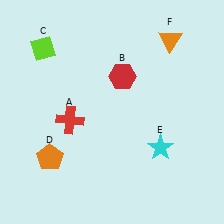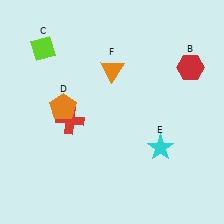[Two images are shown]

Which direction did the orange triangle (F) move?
The orange triangle (F) moved left.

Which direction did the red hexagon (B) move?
The red hexagon (B) moved right.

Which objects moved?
The objects that moved are: the red hexagon (B), the orange pentagon (D), the orange triangle (F).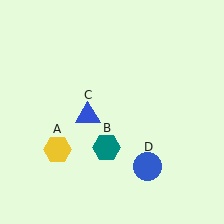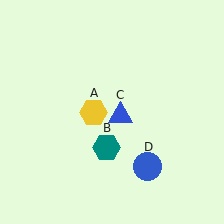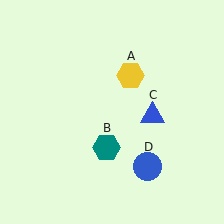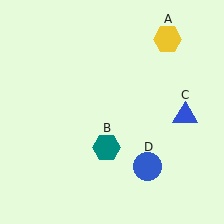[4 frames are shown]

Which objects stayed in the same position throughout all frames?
Teal hexagon (object B) and blue circle (object D) remained stationary.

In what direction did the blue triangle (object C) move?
The blue triangle (object C) moved right.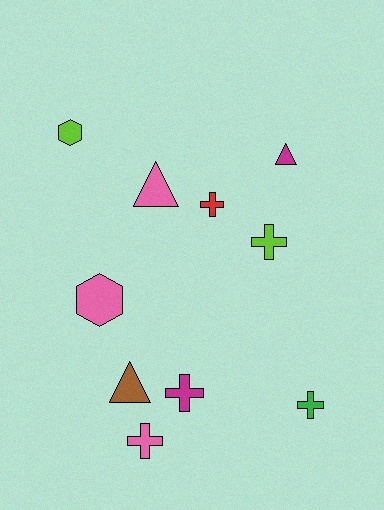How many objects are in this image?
There are 10 objects.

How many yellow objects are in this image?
There are no yellow objects.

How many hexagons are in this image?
There are 2 hexagons.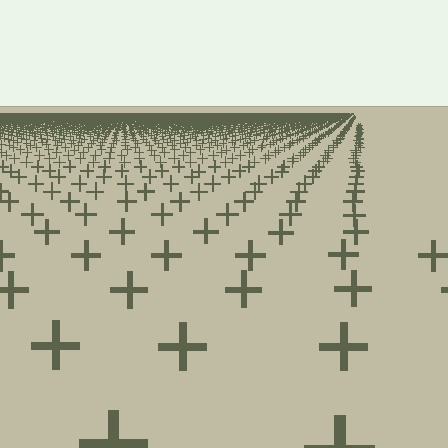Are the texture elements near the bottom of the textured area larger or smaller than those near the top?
Larger. Near the bottom, elements are closer to the viewer and appear at a bigger on-screen size.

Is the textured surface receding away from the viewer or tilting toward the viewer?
The surface is receding away from the viewer. Texture elements get smaller and denser toward the top.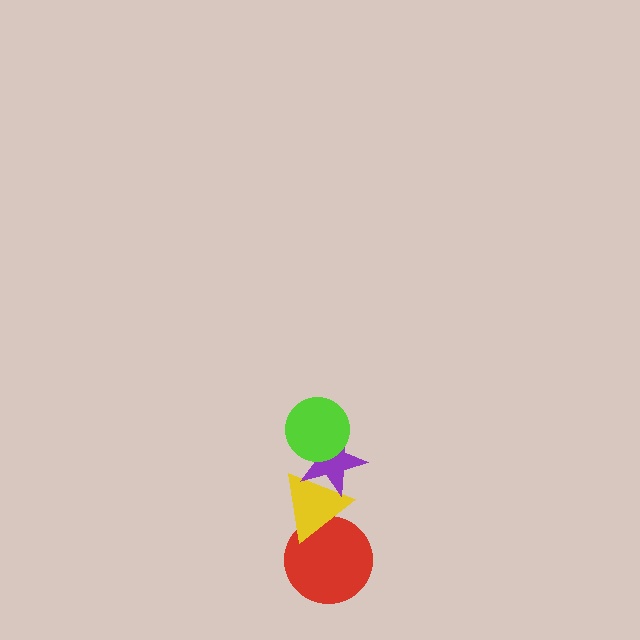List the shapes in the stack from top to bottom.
From top to bottom: the lime circle, the purple star, the yellow triangle, the red circle.